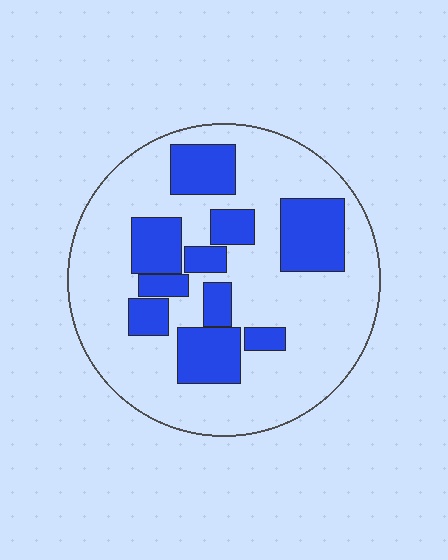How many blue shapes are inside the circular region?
10.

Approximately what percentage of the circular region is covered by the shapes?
Approximately 30%.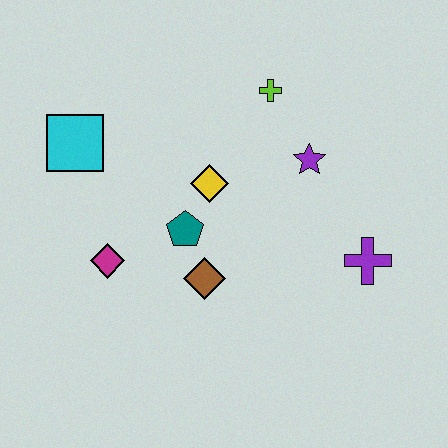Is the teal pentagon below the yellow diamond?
Yes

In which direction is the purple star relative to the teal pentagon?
The purple star is to the right of the teal pentagon.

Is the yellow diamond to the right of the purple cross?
No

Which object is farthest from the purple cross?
The cyan square is farthest from the purple cross.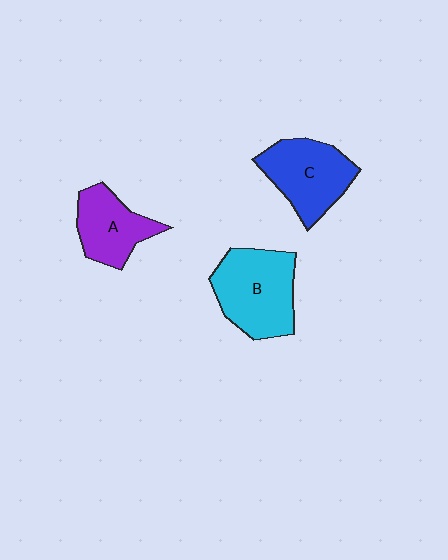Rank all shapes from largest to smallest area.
From largest to smallest: B (cyan), C (blue), A (purple).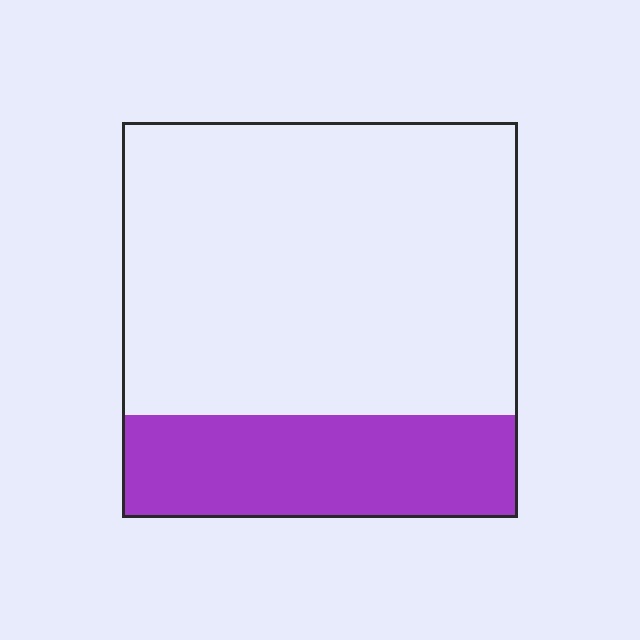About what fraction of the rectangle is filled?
About one quarter (1/4).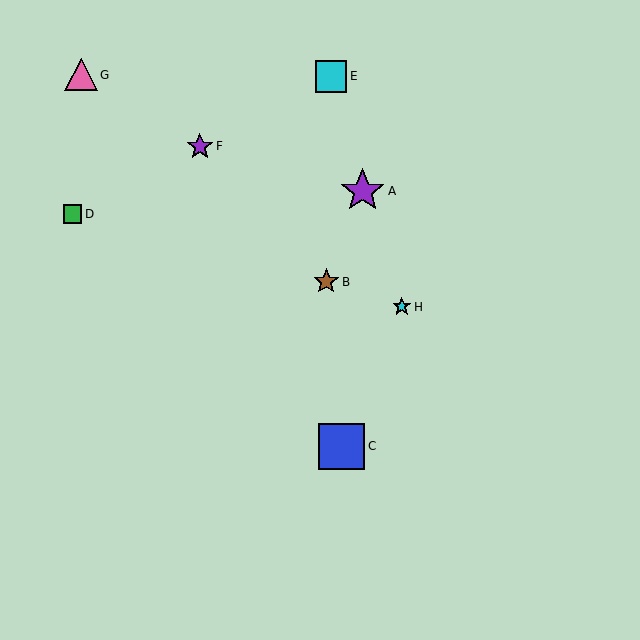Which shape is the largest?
The blue square (labeled C) is the largest.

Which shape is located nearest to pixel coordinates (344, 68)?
The cyan square (labeled E) at (331, 76) is nearest to that location.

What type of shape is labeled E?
Shape E is a cyan square.